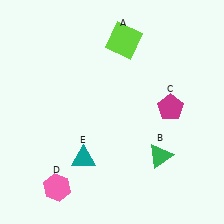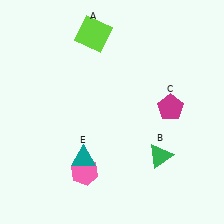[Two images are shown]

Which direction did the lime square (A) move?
The lime square (A) moved left.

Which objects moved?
The objects that moved are: the lime square (A), the pink hexagon (D).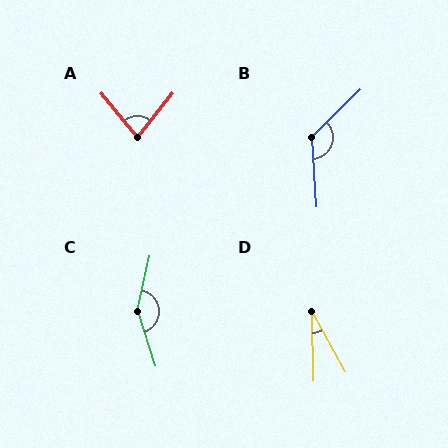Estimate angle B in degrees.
Approximately 130 degrees.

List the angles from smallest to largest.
D (28°), A (78°), B (130°), C (149°).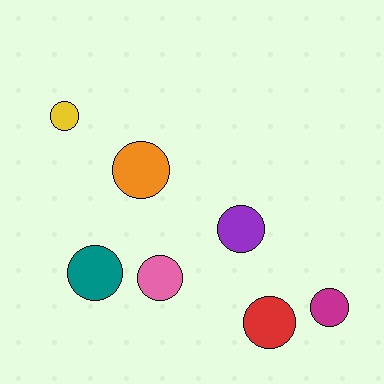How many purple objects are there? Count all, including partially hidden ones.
There is 1 purple object.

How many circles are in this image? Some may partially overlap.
There are 7 circles.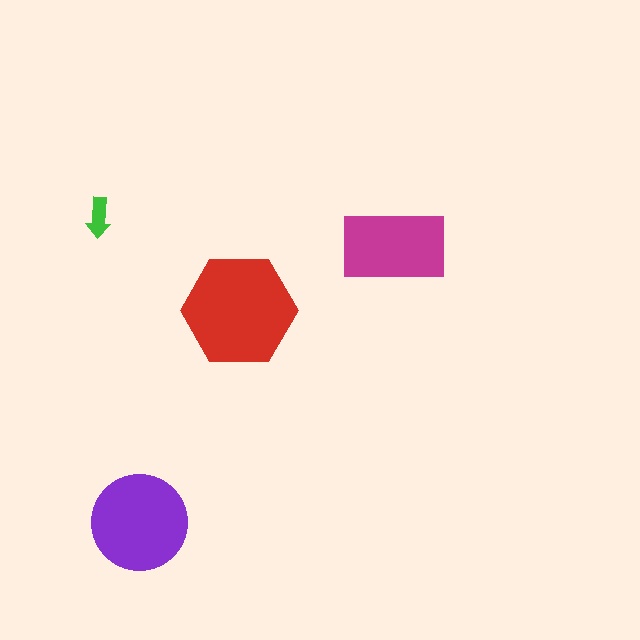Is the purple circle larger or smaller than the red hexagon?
Smaller.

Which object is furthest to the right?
The magenta rectangle is rightmost.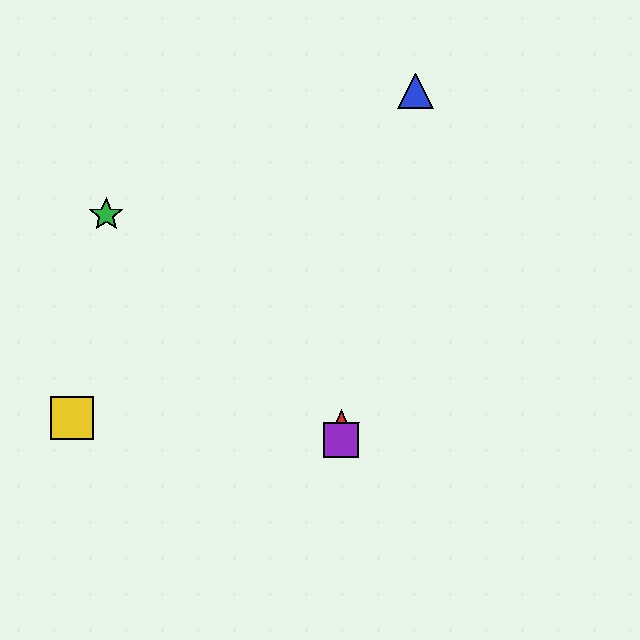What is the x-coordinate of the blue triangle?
The blue triangle is at x≈416.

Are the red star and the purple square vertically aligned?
Yes, both are at x≈341.